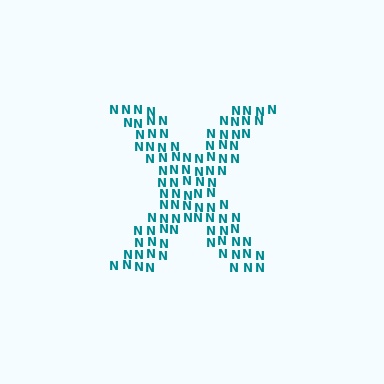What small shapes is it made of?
It is made of small letter N's.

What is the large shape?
The large shape is the letter X.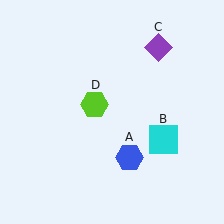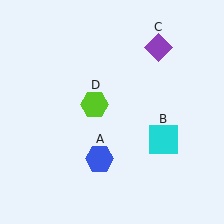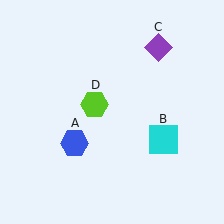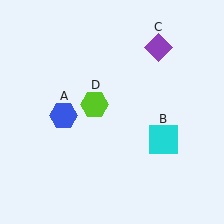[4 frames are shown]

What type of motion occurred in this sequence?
The blue hexagon (object A) rotated clockwise around the center of the scene.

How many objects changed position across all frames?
1 object changed position: blue hexagon (object A).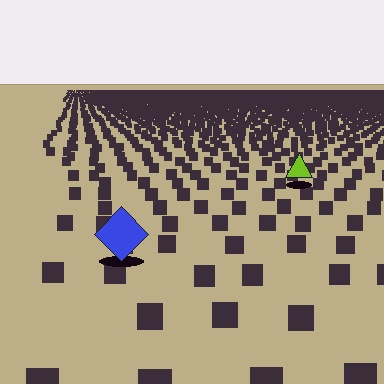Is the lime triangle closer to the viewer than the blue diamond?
No. The blue diamond is closer — you can tell from the texture gradient: the ground texture is coarser near it.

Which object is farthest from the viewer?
The lime triangle is farthest from the viewer. It appears smaller and the ground texture around it is denser.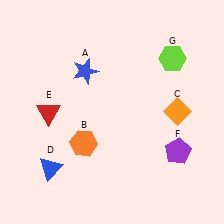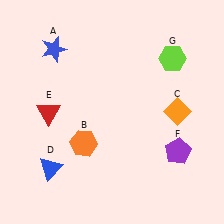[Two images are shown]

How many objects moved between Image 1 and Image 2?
1 object moved between the two images.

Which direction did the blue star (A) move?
The blue star (A) moved left.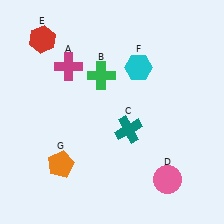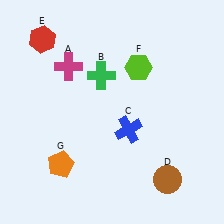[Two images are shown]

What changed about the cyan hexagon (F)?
In Image 1, F is cyan. In Image 2, it changed to lime.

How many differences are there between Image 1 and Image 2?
There are 3 differences between the two images.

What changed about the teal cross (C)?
In Image 1, C is teal. In Image 2, it changed to blue.